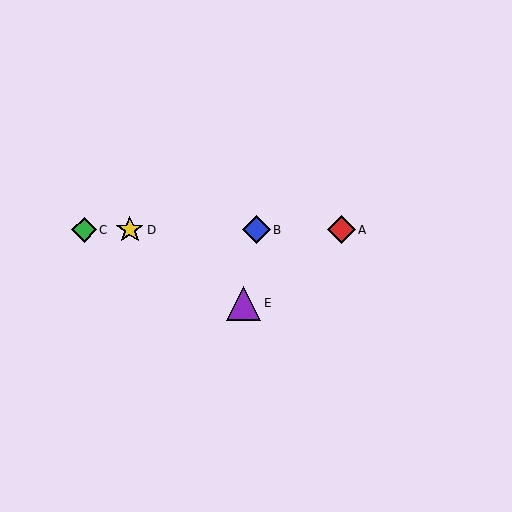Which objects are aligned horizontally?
Objects A, B, C, D are aligned horizontally.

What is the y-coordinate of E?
Object E is at y≈303.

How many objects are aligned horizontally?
4 objects (A, B, C, D) are aligned horizontally.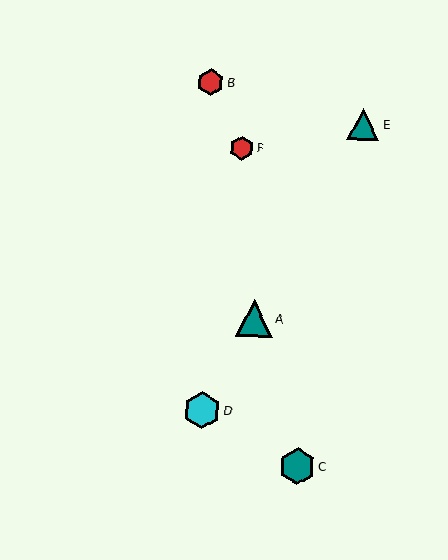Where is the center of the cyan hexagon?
The center of the cyan hexagon is at (202, 410).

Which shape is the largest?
The teal triangle (labeled A) is the largest.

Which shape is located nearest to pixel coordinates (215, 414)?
The cyan hexagon (labeled D) at (202, 410) is nearest to that location.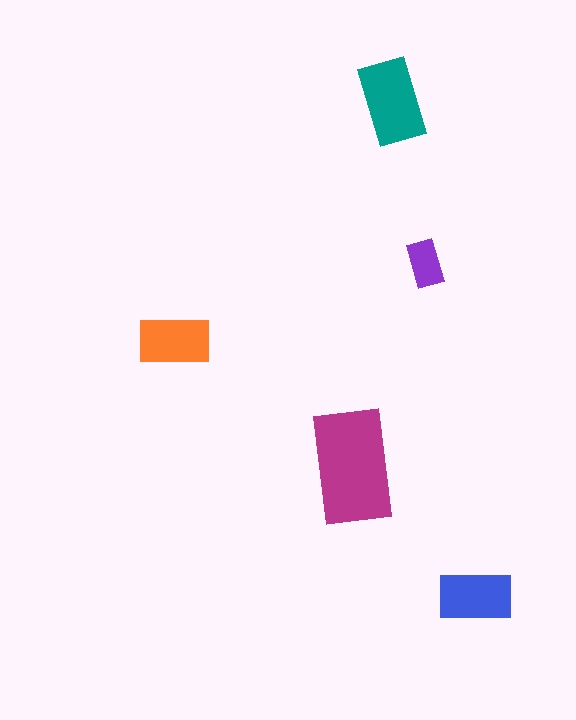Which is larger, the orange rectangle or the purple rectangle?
The orange one.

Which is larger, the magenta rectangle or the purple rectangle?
The magenta one.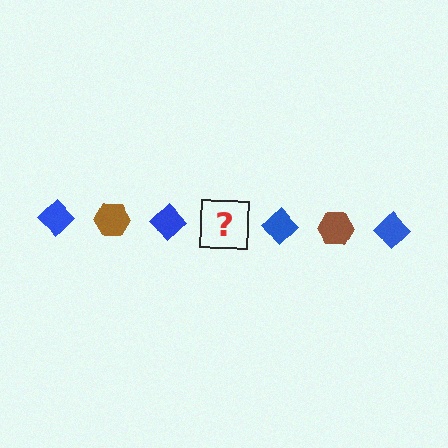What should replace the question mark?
The question mark should be replaced with a brown hexagon.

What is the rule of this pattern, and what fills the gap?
The rule is that the pattern alternates between blue diamond and brown hexagon. The gap should be filled with a brown hexagon.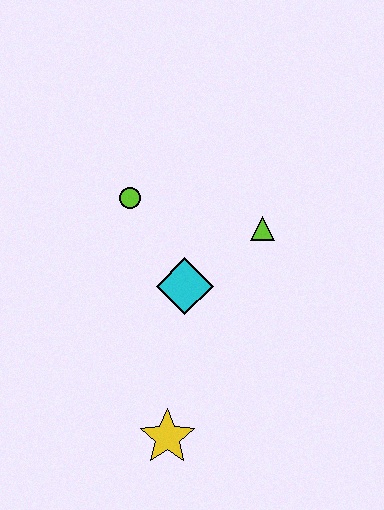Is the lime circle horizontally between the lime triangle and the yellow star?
No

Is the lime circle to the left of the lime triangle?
Yes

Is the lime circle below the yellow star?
No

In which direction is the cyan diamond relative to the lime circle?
The cyan diamond is below the lime circle.